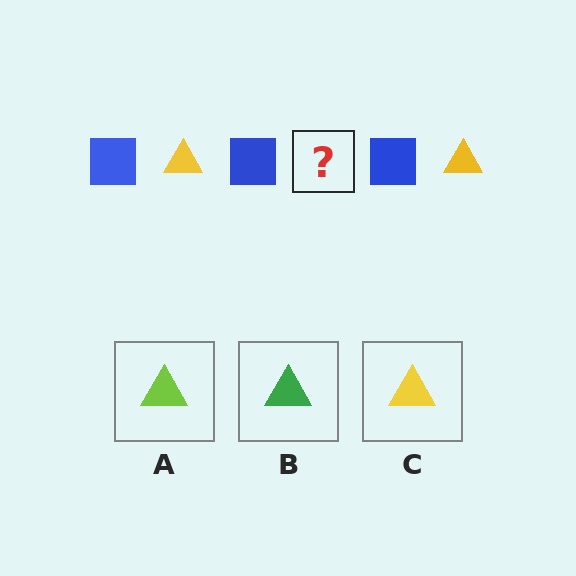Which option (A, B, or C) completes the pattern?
C.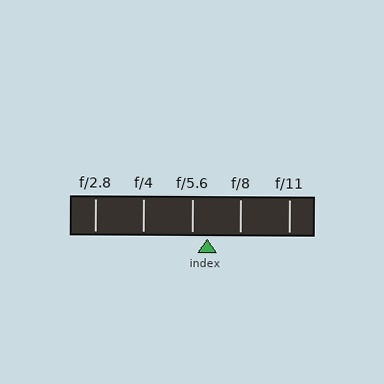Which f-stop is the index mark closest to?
The index mark is closest to f/5.6.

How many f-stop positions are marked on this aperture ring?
There are 5 f-stop positions marked.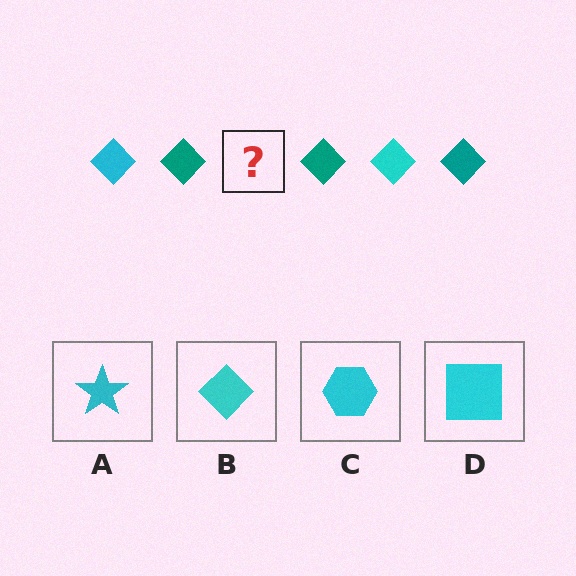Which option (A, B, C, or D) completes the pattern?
B.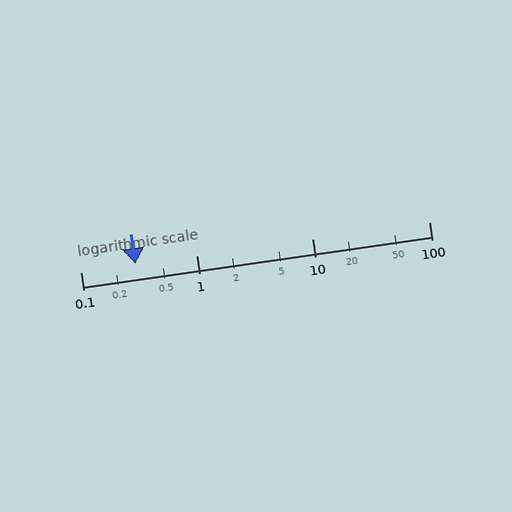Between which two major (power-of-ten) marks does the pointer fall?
The pointer is between 0.1 and 1.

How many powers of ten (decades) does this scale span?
The scale spans 3 decades, from 0.1 to 100.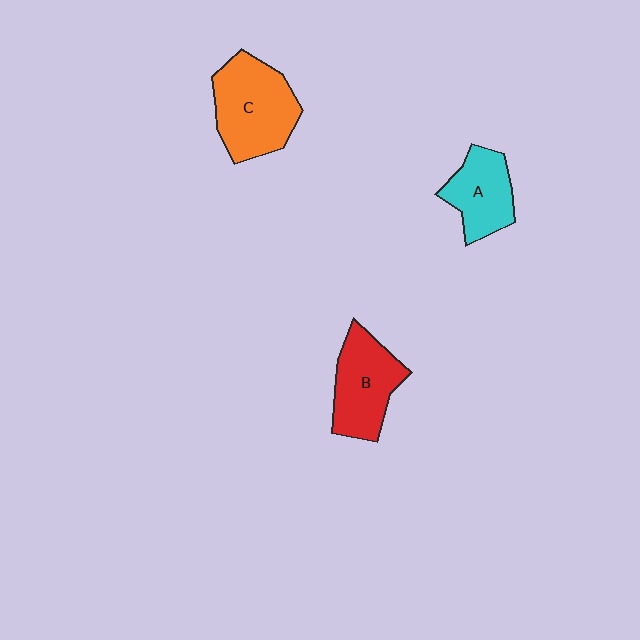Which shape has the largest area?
Shape C (orange).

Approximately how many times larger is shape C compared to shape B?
Approximately 1.2 times.